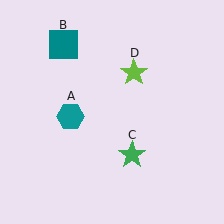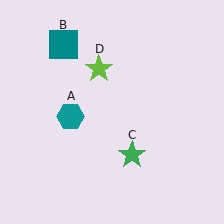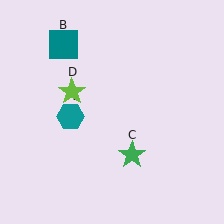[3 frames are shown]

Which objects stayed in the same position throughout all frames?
Teal hexagon (object A) and teal square (object B) and green star (object C) remained stationary.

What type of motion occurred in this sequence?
The lime star (object D) rotated counterclockwise around the center of the scene.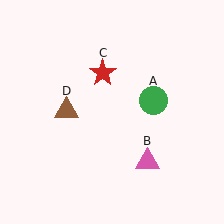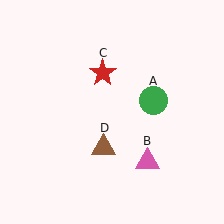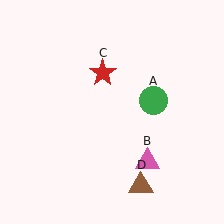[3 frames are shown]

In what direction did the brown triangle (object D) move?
The brown triangle (object D) moved down and to the right.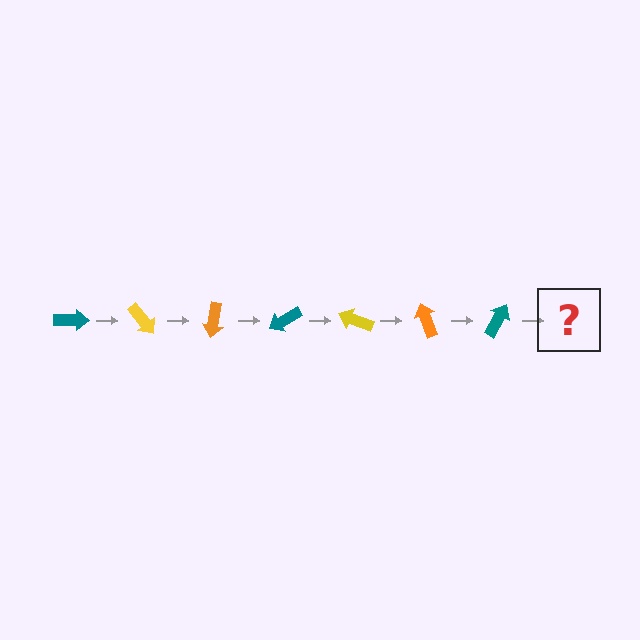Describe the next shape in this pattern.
It should be a yellow arrow, rotated 350 degrees from the start.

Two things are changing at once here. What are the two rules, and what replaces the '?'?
The two rules are that it rotates 50 degrees each step and the color cycles through teal, yellow, and orange. The '?' should be a yellow arrow, rotated 350 degrees from the start.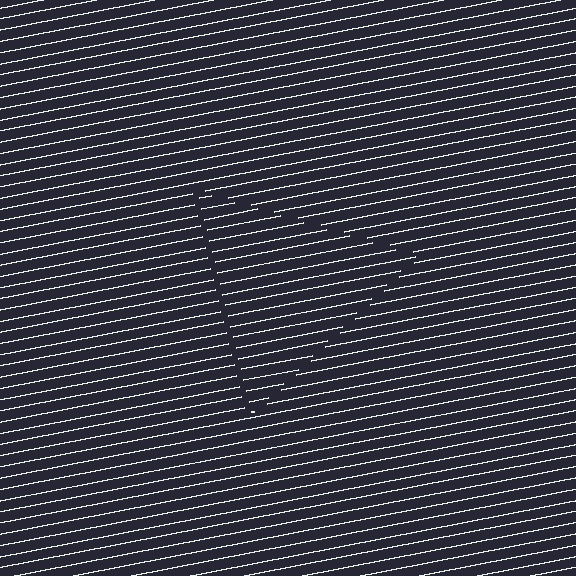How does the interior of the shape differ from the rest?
The interior of the shape contains the same grating, shifted by half a period — the contour is defined by the phase discontinuity where line-ends from the inner and outer gratings abut.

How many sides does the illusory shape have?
3 sides — the line-ends trace a triangle.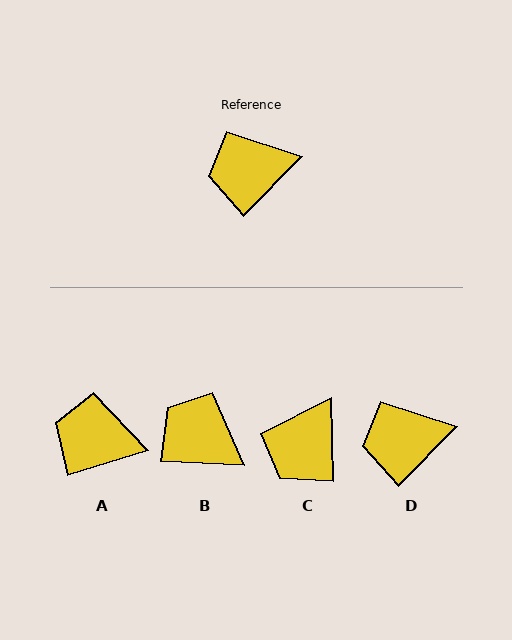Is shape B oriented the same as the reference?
No, it is off by about 49 degrees.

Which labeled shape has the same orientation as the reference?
D.